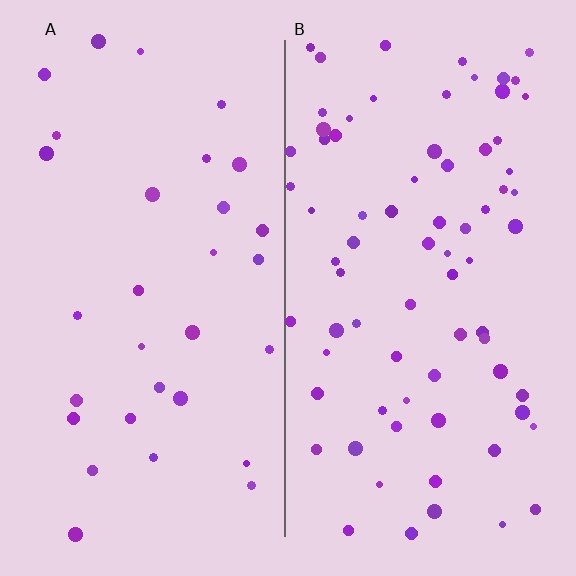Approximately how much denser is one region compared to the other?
Approximately 2.4× — region B over region A.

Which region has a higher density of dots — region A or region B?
B (the right).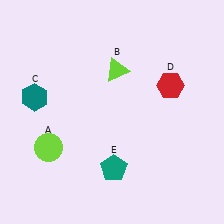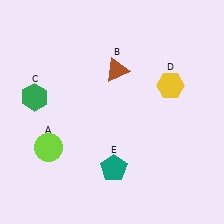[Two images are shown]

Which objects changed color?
B changed from lime to brown. C changed from teal to green. D changed from red to yellow.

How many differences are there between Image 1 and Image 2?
There are 3 differences between the two images.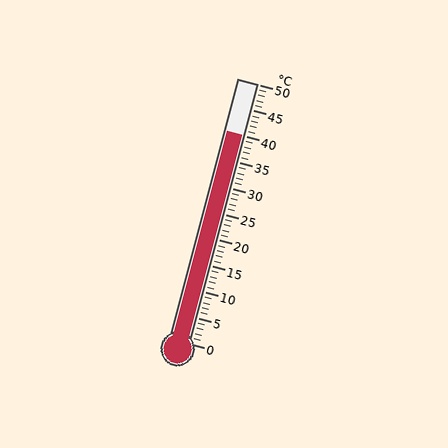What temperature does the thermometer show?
The thermometer shows approximately 40°C.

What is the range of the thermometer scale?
The thermometer scale ranges from 0°C to 50°C.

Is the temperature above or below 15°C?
The temperature is above 15°C.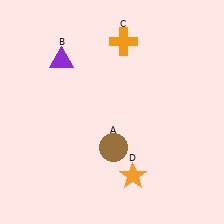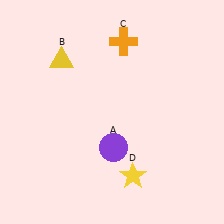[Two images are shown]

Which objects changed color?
A changed from brown to purple. B changed from purple to yellow. D changed from orange to yellow.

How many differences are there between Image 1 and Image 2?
There are 3 differences between the two images.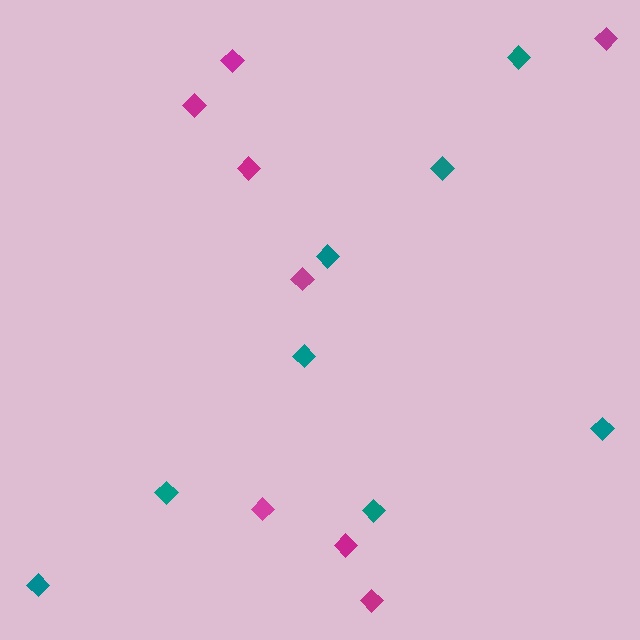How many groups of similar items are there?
There are 2 groups: one group of teal diamonds (8) and one group of magenta diamonds (8).